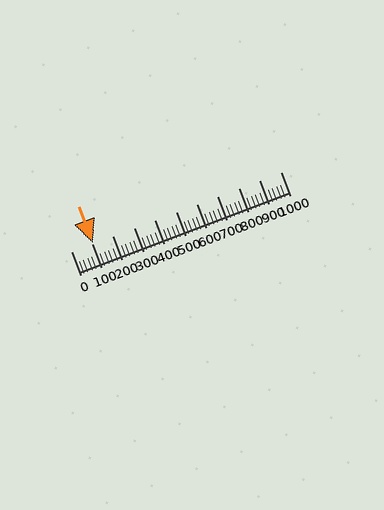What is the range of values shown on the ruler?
The ruler shows values from 0 to 1000.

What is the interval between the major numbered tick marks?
The major tick marks are spaced 100 units apart.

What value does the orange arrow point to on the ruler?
The orange arrow points to approximately 104.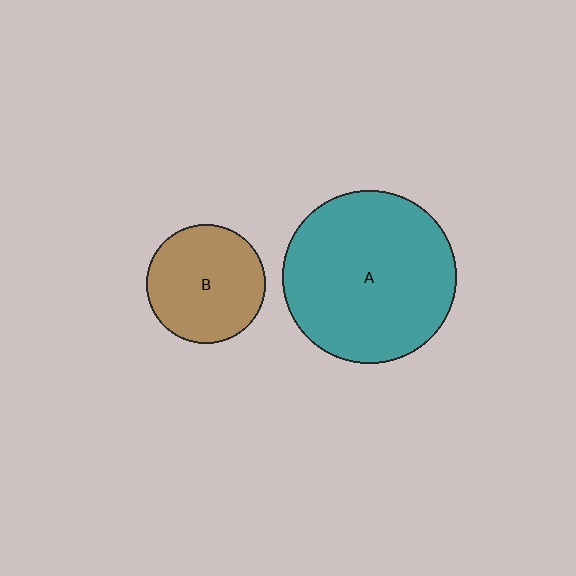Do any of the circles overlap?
No, none of the circles overlap.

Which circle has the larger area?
Circle A (teal).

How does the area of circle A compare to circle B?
Approximately 2.1 times.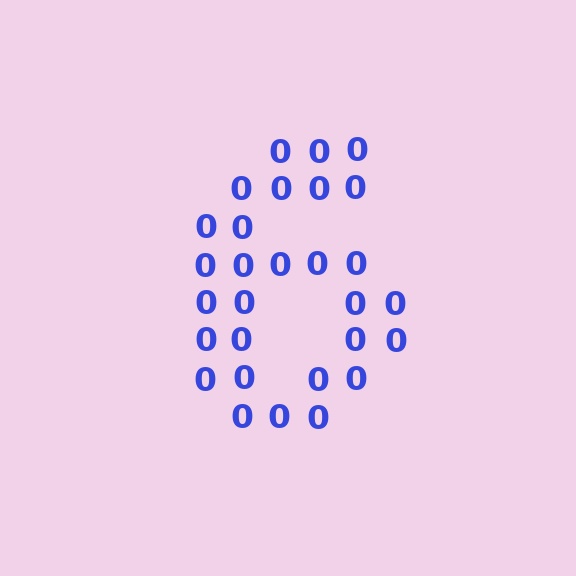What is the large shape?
The large shape is the digit 6.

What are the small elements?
The small elements are digit 0's.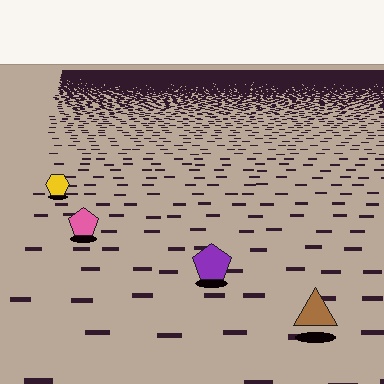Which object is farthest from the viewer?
The yellow hexagon is farthest from the viewer. It appears smaller and the ground texture around it is denser.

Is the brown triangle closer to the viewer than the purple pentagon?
Yes. The brown triangle is closer — you can tell from the texture gradient: the ground texture is coarser near it.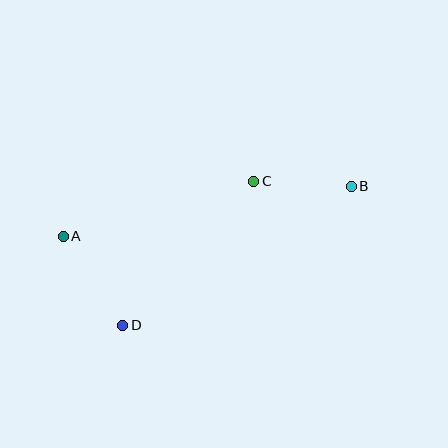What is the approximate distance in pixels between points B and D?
The distance between B and D is approximately 268 pixels.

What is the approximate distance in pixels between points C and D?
The distance between C and D is approximately 194 pixels.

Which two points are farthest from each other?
Points A and B are farthest from each other.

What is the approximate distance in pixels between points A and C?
The distance between A and C is approximately 198 pixels.